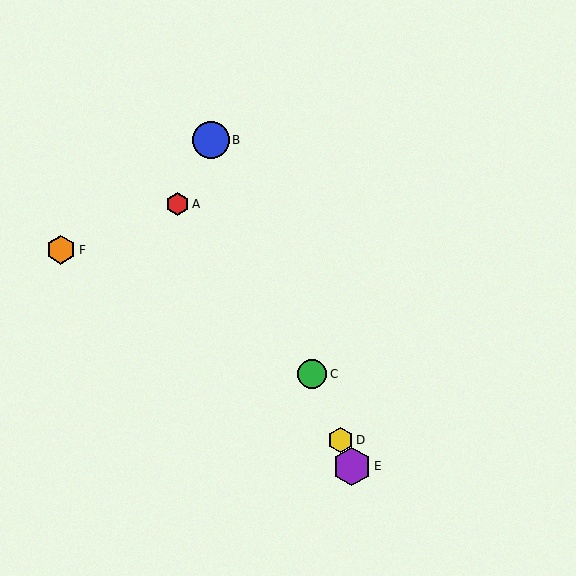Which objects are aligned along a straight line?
Objects B, C, D, E are aligned along a straight line.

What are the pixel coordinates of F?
Object F is at (61, 250).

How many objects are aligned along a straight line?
4 objects (B, C, D, E) are aligned along a straight line.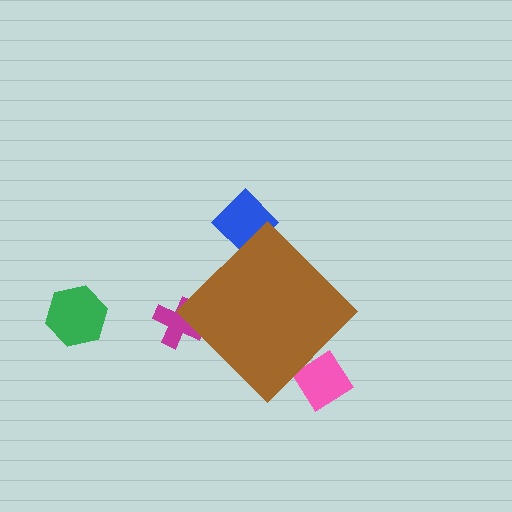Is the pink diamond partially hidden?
Yes, the pink diamond is partially hidden behind the brown diamond.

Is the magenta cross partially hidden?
Yes, the magenta cross is partially hidden behind the brown diamond.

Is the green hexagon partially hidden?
No, the green hexagon is fully visible.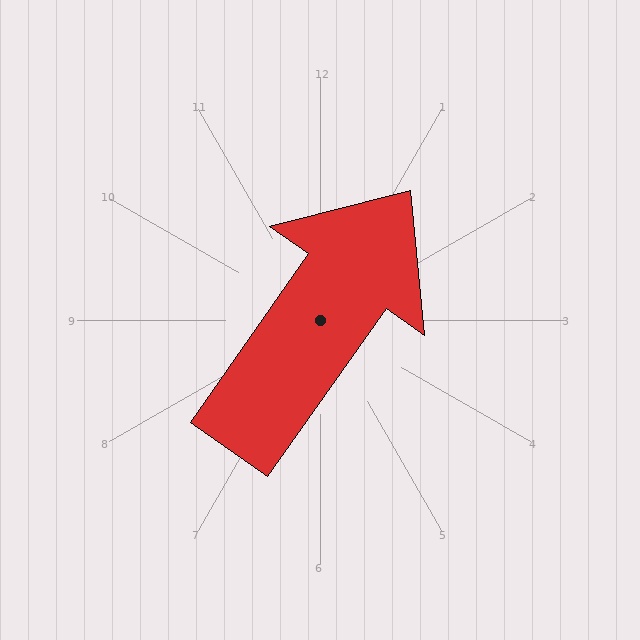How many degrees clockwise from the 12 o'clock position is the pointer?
Approximately 35 degrees.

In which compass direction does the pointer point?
Northeast.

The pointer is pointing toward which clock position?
Roughly 1 o'clock.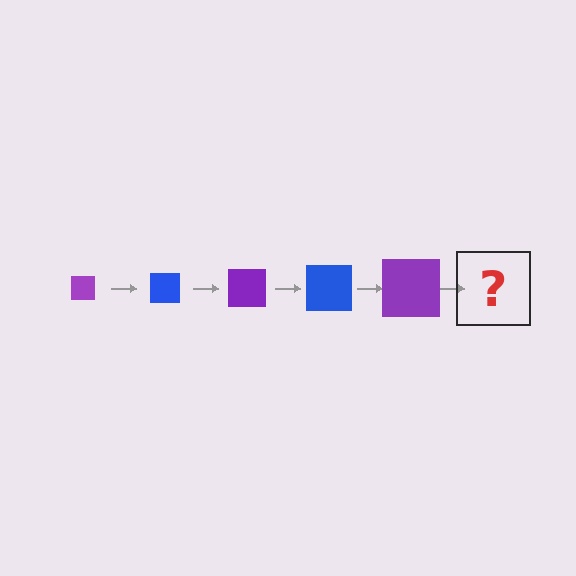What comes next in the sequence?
The next element should be a blue square, larger than the previous one.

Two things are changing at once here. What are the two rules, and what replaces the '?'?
The two rules are that the square grows larger each step and the color cycles through purple and blue. The '?' should be a blue square, larger than the previous one.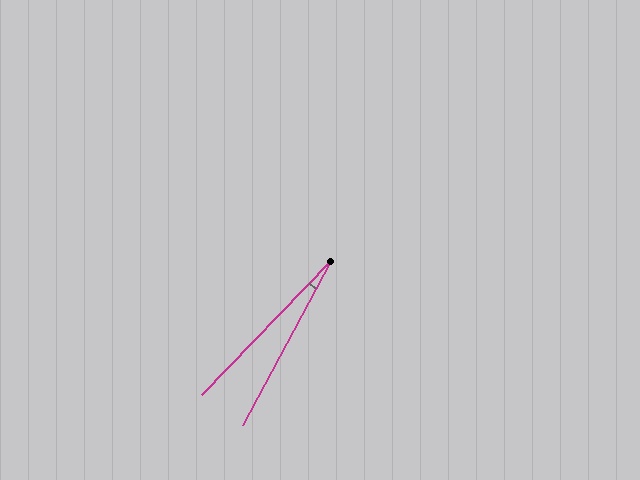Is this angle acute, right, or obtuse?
It is acute.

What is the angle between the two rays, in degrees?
Approximately 16 degrees.